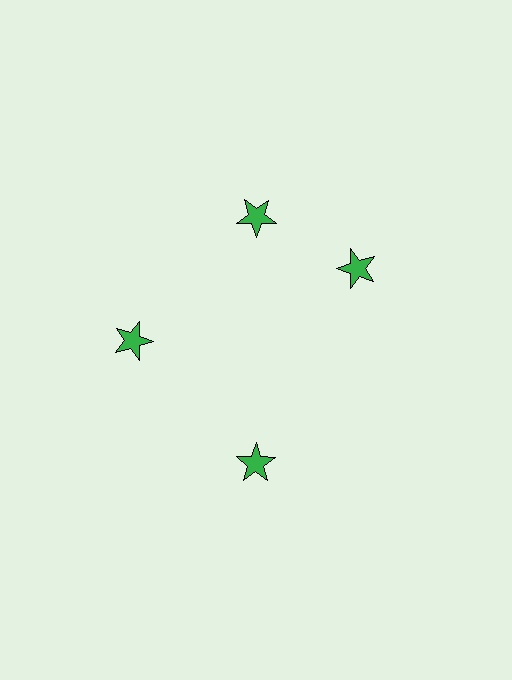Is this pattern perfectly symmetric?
No. The 4 green stars are arranged in a ring, but one element near the 3 o'clock position is rotated out of alignment along the ring, breaking the 4-fold rotational symmetry.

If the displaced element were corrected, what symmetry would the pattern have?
It would have 4-fold rotational symmetry — the pattern would map onto itself every 90 degrees.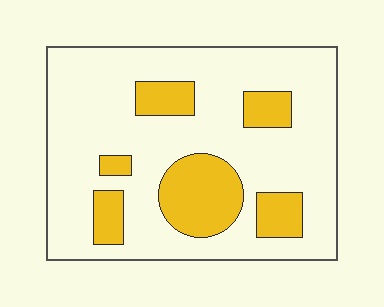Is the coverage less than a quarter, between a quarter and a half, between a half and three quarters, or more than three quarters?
Less than a quarter.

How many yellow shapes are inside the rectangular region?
6.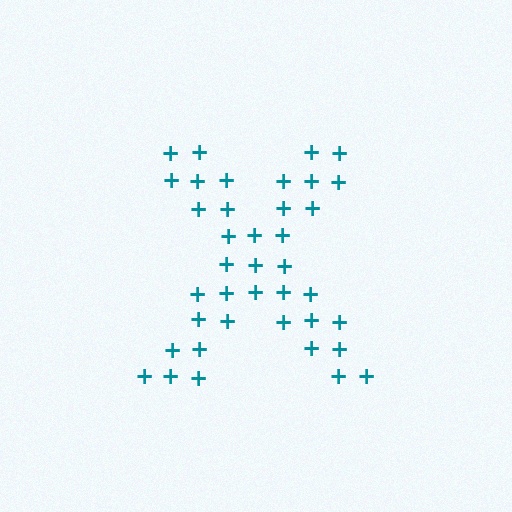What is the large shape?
The large shape is the letter X.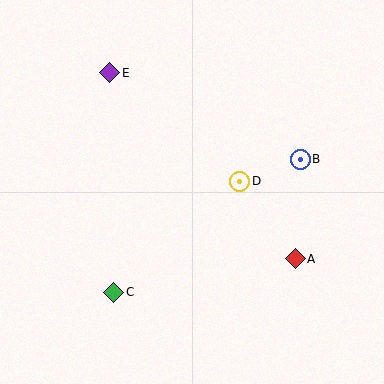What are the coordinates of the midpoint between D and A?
The midpoint between D and A is at (268, 220).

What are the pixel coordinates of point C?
Point C is at (114, 292).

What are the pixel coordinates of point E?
Point E is at (109, 73).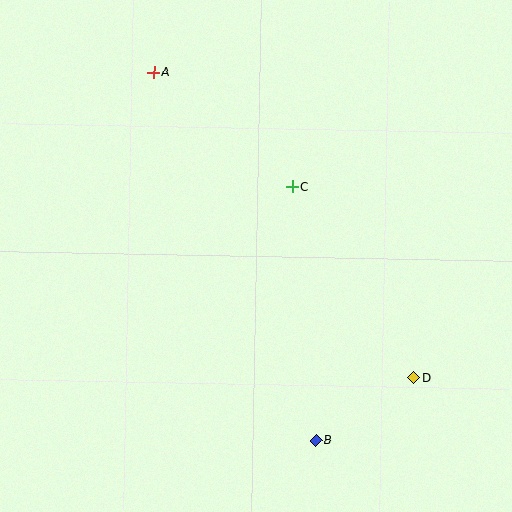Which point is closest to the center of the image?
Point C at (293, 187) is closest to the center.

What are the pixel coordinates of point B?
Point B is at (316, 440).